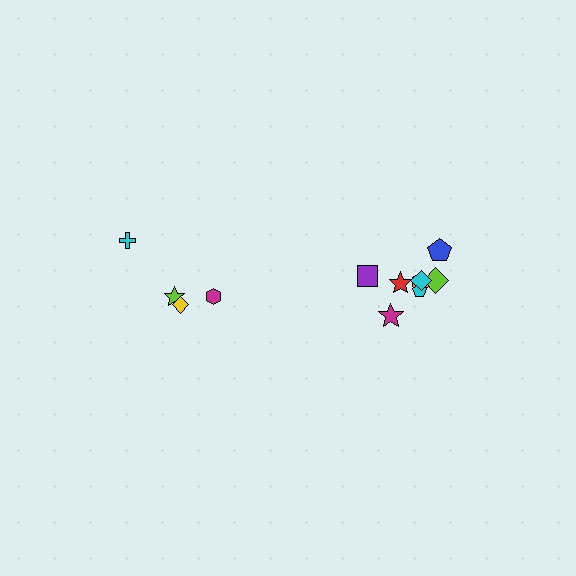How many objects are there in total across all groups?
There are 12 objects.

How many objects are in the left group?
There are 4 objects.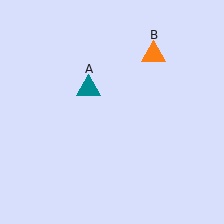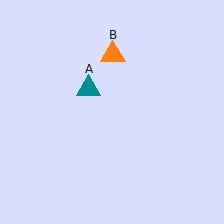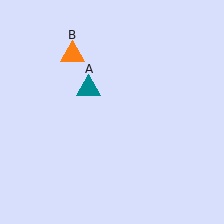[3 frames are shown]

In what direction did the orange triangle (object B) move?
The orange triangle (object B) moved left.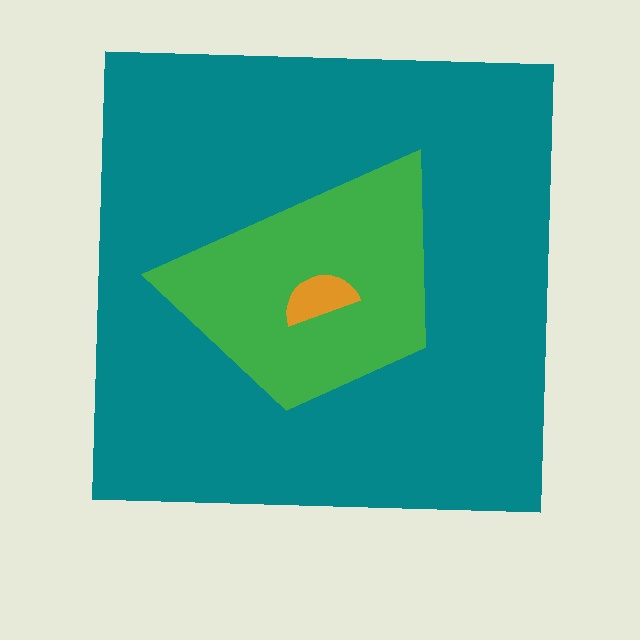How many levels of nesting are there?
3.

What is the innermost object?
The orange semicircle.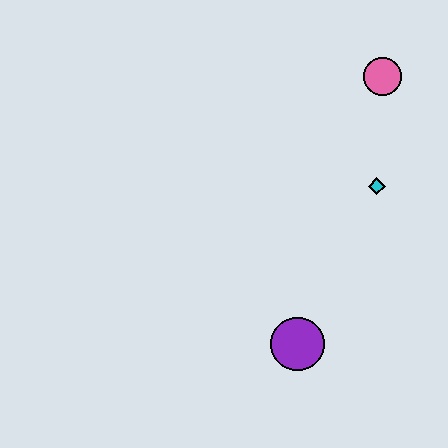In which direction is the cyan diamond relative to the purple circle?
The cyan diamond is above the purple circle.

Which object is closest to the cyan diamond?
The pink circle is closest to the cyan diamond.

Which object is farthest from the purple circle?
The pink circle is farthest from the purple circle.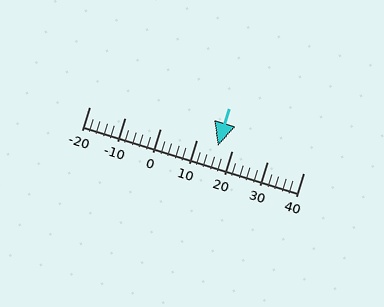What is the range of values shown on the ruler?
The ruler shows values from -20 to 40.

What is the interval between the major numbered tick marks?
The major tick marks are spaced 10 units apart.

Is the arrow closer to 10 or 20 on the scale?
The arrow is closer to 20.